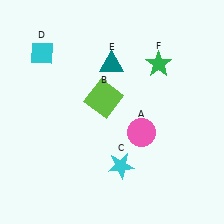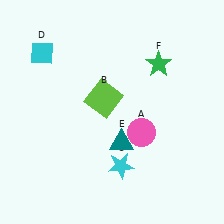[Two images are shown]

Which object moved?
The teal triangle (E) moved down.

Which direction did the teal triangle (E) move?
The teal triangle (E) moved down.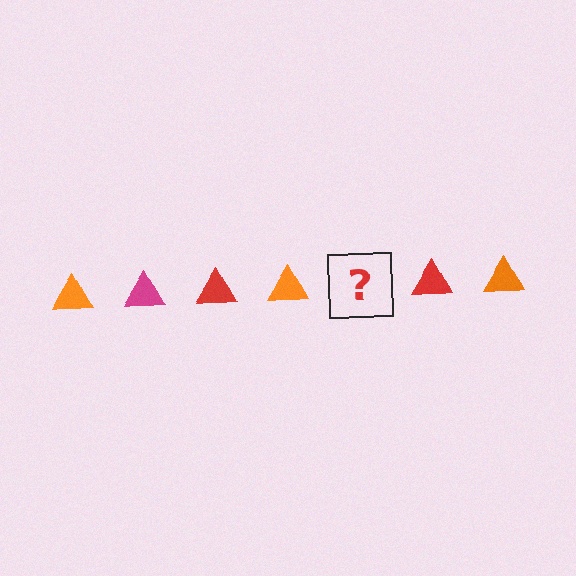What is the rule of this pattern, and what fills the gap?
The rule is that the pattern cycles through orange, magenta, red triangles. The gap should be filled with a magenta triangle.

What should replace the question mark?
The question mark should be replaced with a magenta triangle.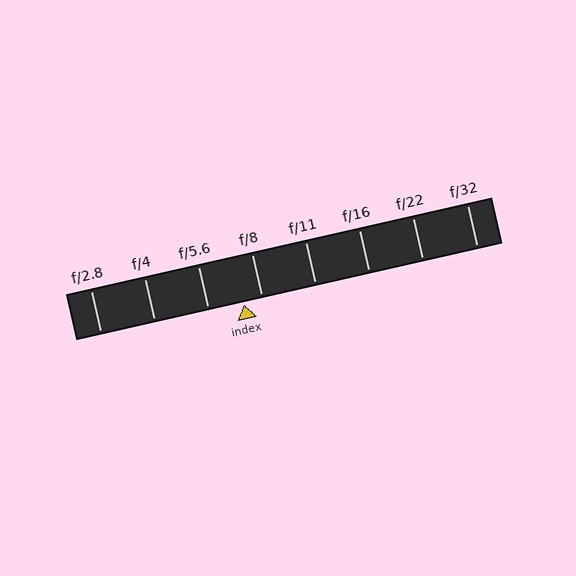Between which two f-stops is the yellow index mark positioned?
The index mark is between f/5.6 and f/8.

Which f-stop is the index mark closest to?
The index mark is closest to f/8.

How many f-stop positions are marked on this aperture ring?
There are 8 f-stop positions marked.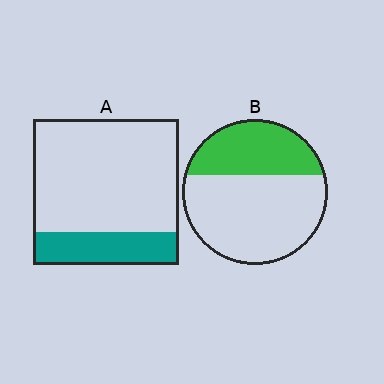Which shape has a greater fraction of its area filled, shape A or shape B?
Shape B.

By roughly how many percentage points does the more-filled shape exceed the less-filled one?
By roughly 15 percentage points (B over A).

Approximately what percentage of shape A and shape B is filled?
A is approximately 25% and B is approximately 35%.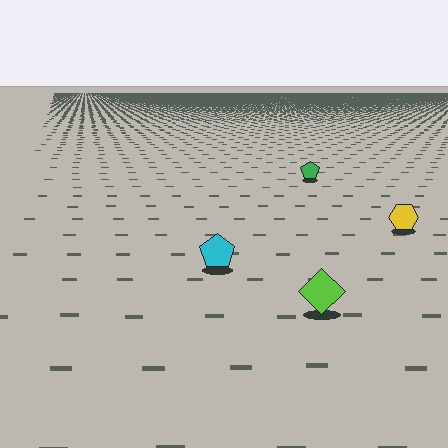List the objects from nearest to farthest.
From nearest to farthest: the lime diamond, the cyan pentagon, the yellow hexagon, the green pentagon.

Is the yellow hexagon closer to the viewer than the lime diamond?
No. The lime diamond is closer — you can tell from the texture gradient: the ground texture is coarser near it.